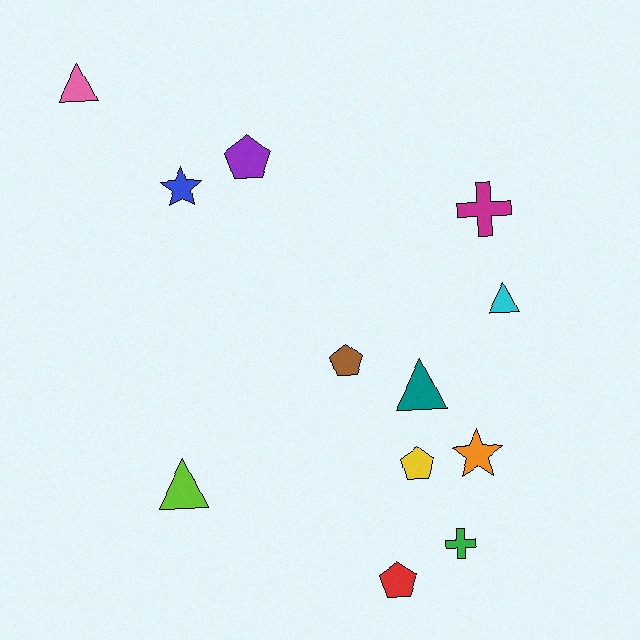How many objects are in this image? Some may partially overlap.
There are 12 objects.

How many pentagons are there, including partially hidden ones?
There are 4 pentagons.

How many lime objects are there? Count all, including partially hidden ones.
There is 1 lime object.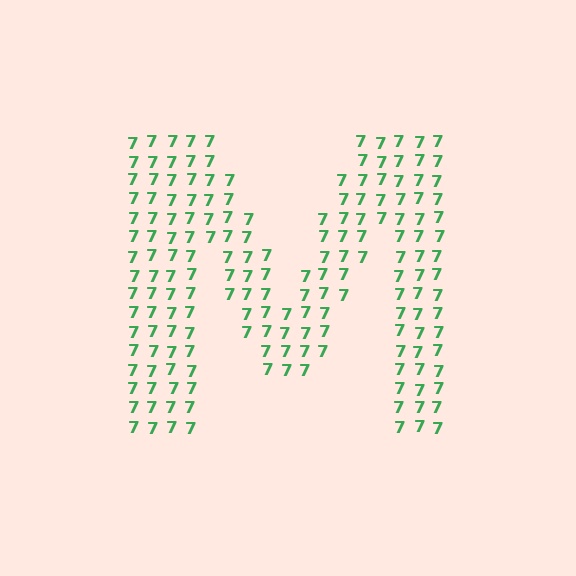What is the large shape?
The large shape is the letter M.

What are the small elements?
The small elements are digit 7's.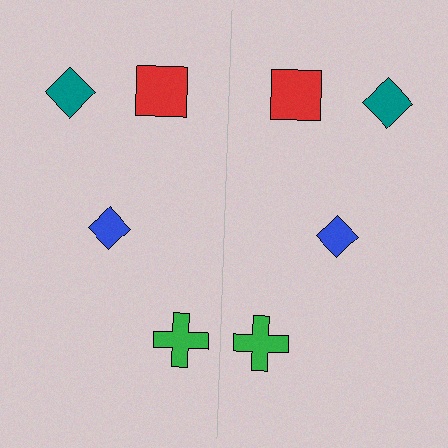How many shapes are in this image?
There are 8 shapes in this image.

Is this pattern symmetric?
Yes, this pattern has bilateral (reflection) symmetry.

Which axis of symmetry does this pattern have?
The pattern has a vertical axis of symmetry running through the center of the image.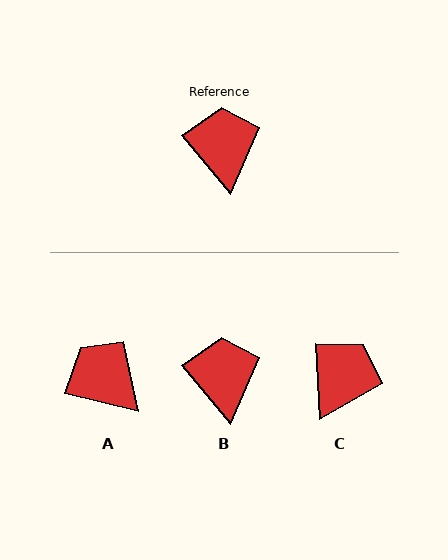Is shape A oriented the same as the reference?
No, it is off by about 36 degrees.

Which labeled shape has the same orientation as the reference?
B.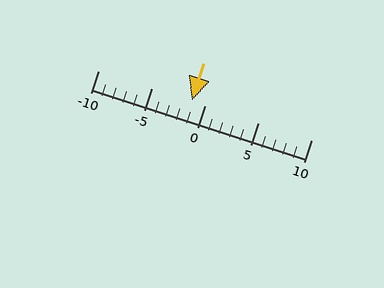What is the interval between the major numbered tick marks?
The major tick marks are spaced 5 units apart.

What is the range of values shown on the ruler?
The ruler shows values from -10 to 10.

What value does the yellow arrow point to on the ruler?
The yellow arrow points to approximately -1.